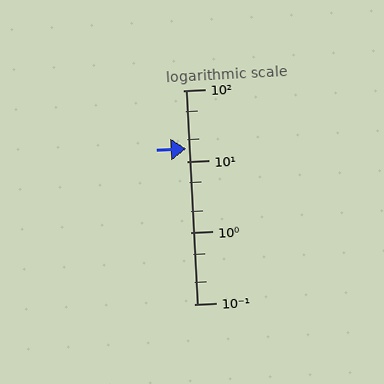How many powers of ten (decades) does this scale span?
The scale spans 3 decades, from 0.1 to 100.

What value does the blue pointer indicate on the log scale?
The pointer indicates approximately 15.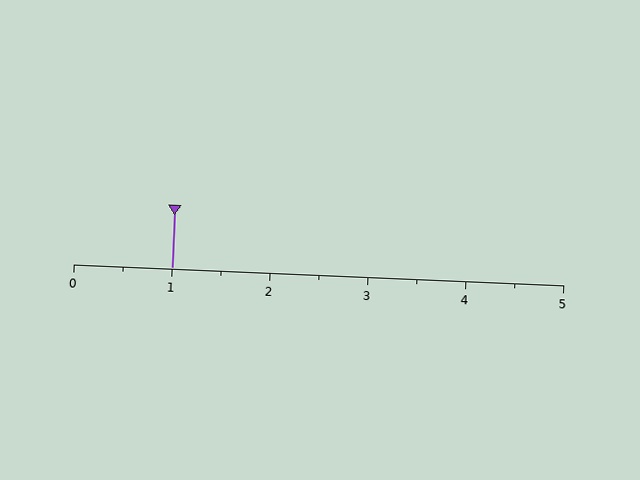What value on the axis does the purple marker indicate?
The marker indicates approximately 1.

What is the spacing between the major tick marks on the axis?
The major ticks are spaced 1 apart.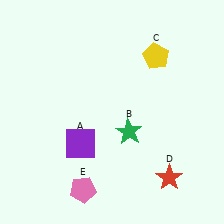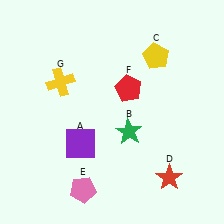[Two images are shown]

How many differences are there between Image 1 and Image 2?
There are 2 differences between the two images.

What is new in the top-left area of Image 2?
A yellow cross (G) was added in the top-left area of Image 2.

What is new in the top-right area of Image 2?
A red pentagon (F) was added in the top-right area of Image 2.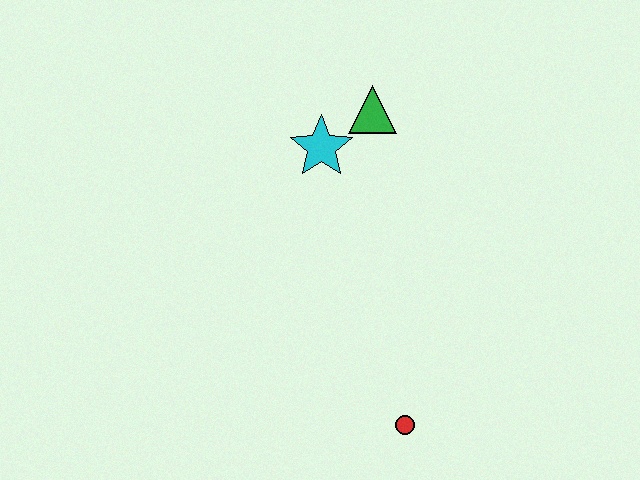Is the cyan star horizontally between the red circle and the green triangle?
No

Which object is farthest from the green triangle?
The red circle is farthest from the green triangle.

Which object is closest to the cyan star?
The green triangle is closest to the cyan star.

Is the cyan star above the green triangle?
No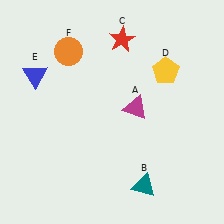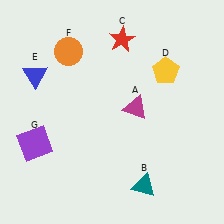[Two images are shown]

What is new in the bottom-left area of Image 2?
A purple square (G) was added in the bottom-left area of Image 2.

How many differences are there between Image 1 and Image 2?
There is 1 difference between the two images.